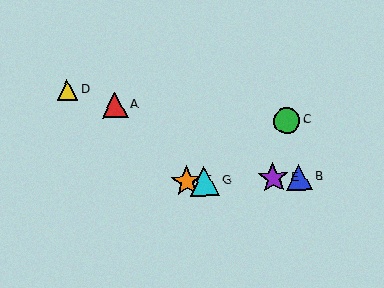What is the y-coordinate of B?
Object B is at y≈177.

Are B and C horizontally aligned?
No, B is at y≈177 and C is at y≈120.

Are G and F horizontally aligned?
Yes, both are at y≈181.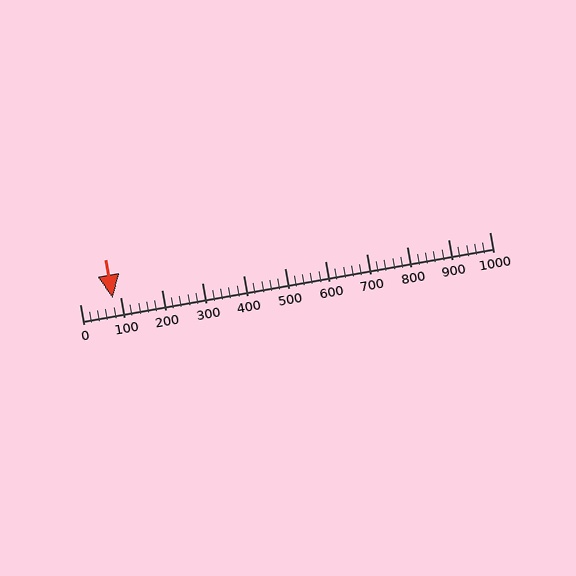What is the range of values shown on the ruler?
The ruler shows values from 0 to 1000.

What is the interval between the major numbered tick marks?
The major tick marks are spaced 100 units apart.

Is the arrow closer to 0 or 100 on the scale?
The arrow is closer to 100.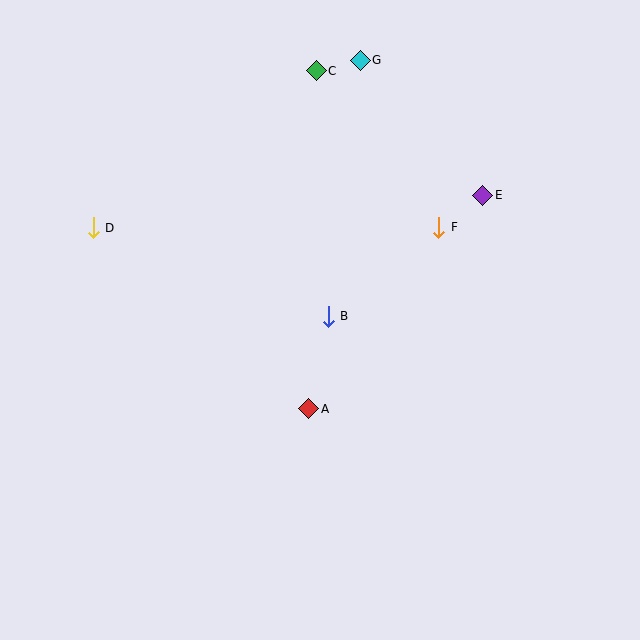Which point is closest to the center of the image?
Point B at (328, 316) is closest to the center.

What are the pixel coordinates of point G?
Point G is at (360, 60).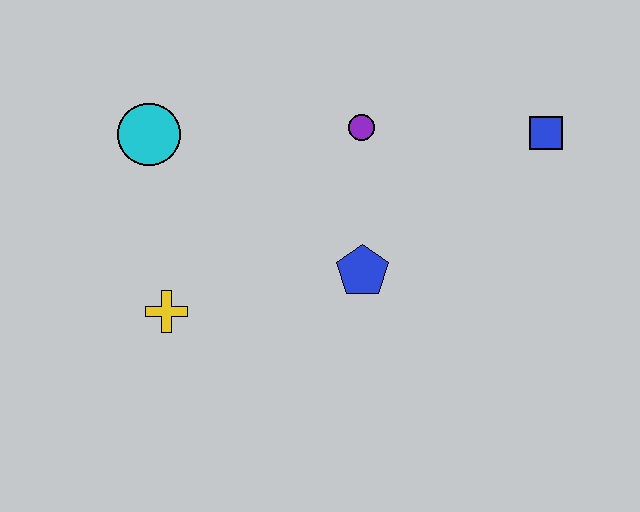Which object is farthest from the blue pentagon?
The cyan circle is farthest from the blue pentagon.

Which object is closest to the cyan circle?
The yellow cross is closest to the cyan circle.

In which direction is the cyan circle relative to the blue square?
The cyan circle is to the left of the blue square.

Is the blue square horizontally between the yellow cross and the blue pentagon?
No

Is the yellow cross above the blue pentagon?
No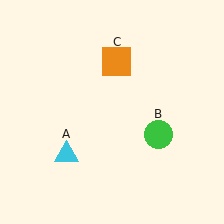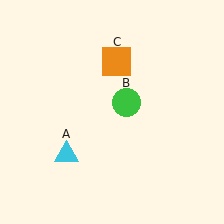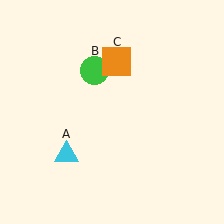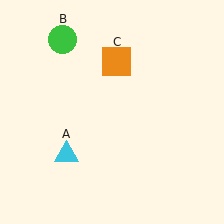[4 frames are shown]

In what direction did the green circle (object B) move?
The green circle (object B) moved up and to the left.